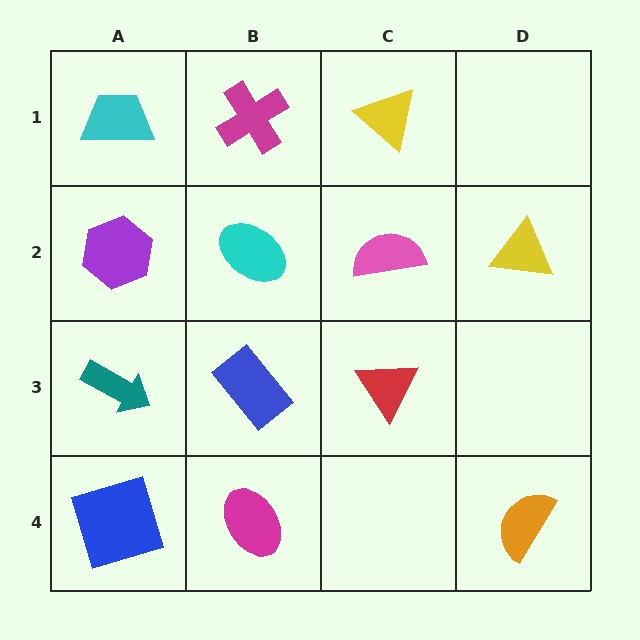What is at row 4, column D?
An orange semicircle.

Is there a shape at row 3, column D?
No, that cell is empty.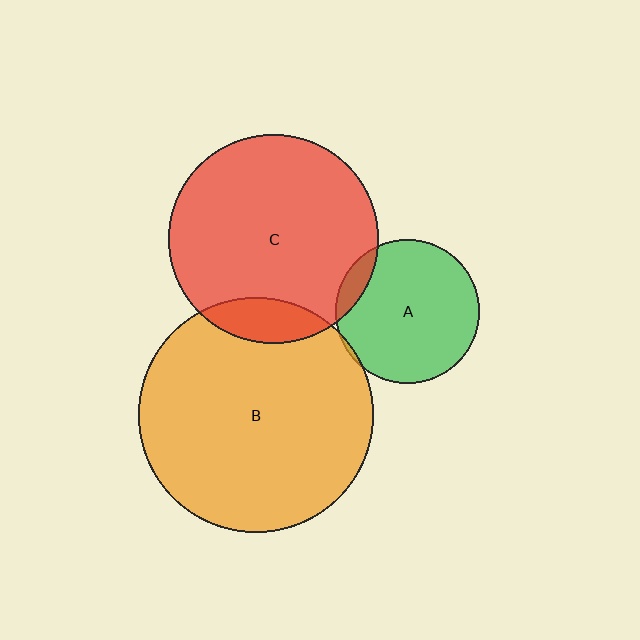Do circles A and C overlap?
Yes.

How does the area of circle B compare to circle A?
Approximately 2.6 times.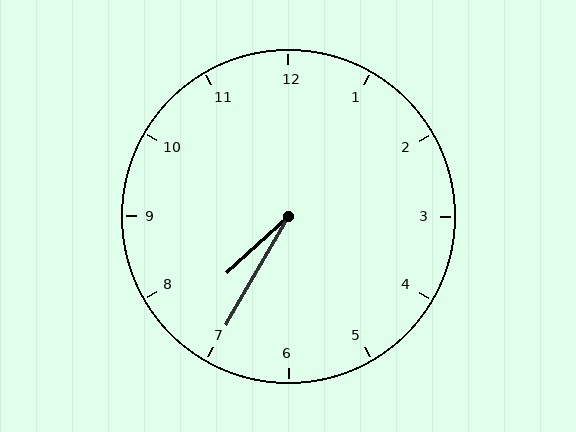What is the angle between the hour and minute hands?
Approximately 18 degrees.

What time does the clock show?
7:35.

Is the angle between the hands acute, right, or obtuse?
It is acute.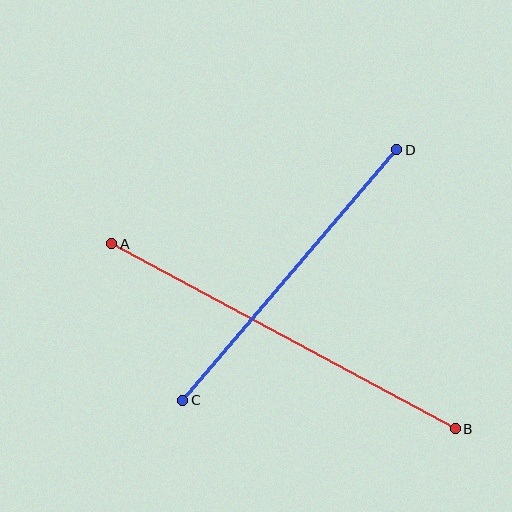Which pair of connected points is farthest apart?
Points A and B are farthest apart.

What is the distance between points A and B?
The distance is approximately 390 pixels.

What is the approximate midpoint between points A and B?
The midpoint is at approximately (284, 336) pixels.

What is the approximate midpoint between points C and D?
The midpoint is at approximately (290, 275) pixels.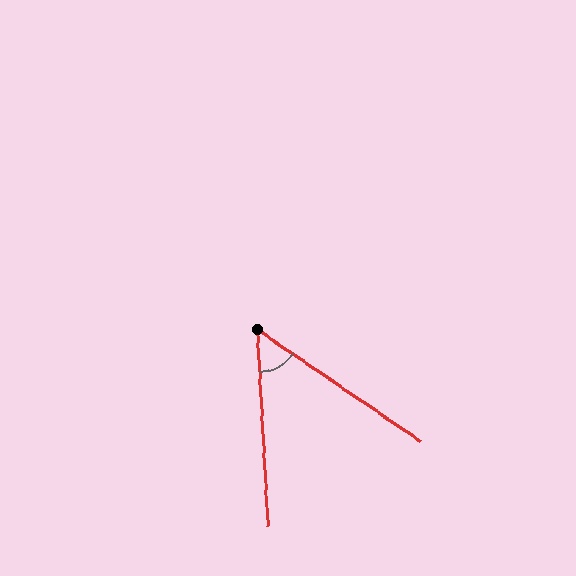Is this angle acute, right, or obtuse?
It is acute.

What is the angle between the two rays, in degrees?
Approximately 52 degrees.